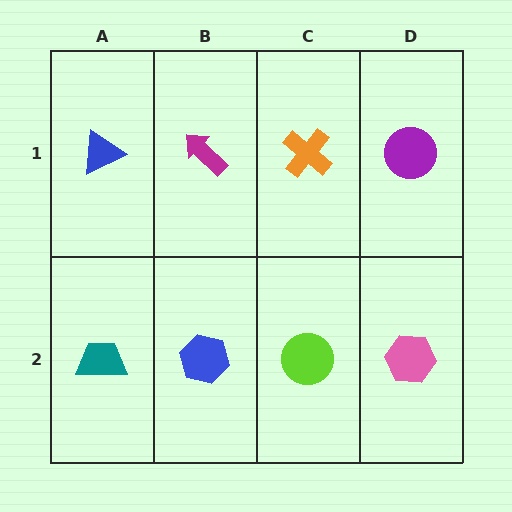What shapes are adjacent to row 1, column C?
A lime circle (row 2, column C), a magenta arrow (row 1, column B), a purple circle (row 1, column D).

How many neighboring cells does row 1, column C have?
3.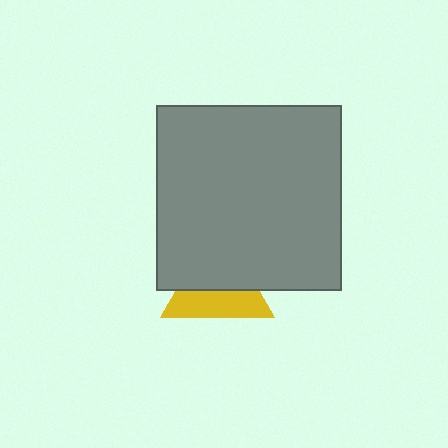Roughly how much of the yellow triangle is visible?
About half of it is visible (roughly 45%).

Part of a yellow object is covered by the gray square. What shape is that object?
It is a triangle.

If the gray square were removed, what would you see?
You would see the complete yellow triangle.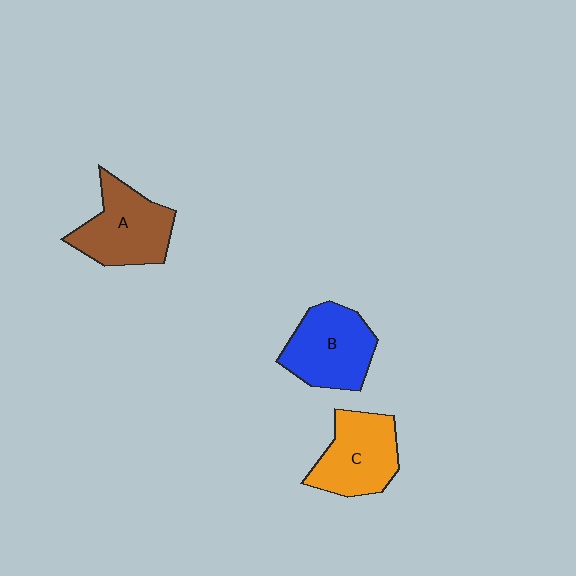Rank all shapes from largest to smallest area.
From largest to smallest: A (brown), B (blue), C (orange).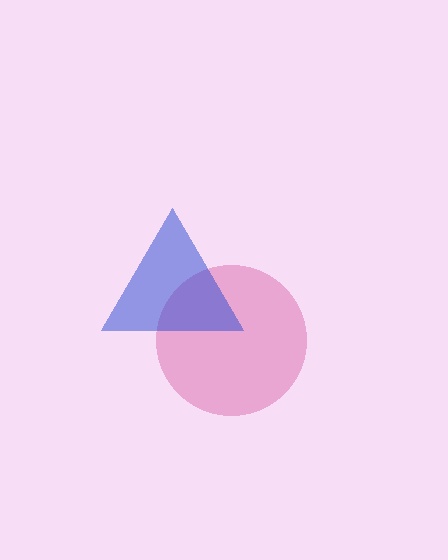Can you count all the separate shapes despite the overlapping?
Yes, there are 2 separate shapes.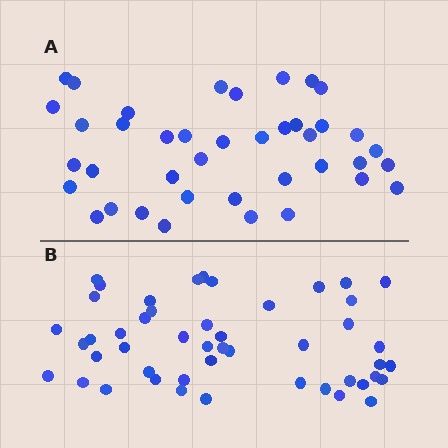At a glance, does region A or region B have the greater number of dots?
Region B (the bottom region) has more dots.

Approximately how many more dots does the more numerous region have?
Region B has roughly 8 or so more dots than region A.